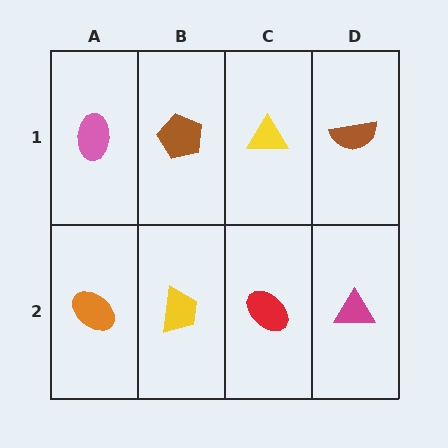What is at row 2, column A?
An orange ellipse.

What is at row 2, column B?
A yellow trapezoid.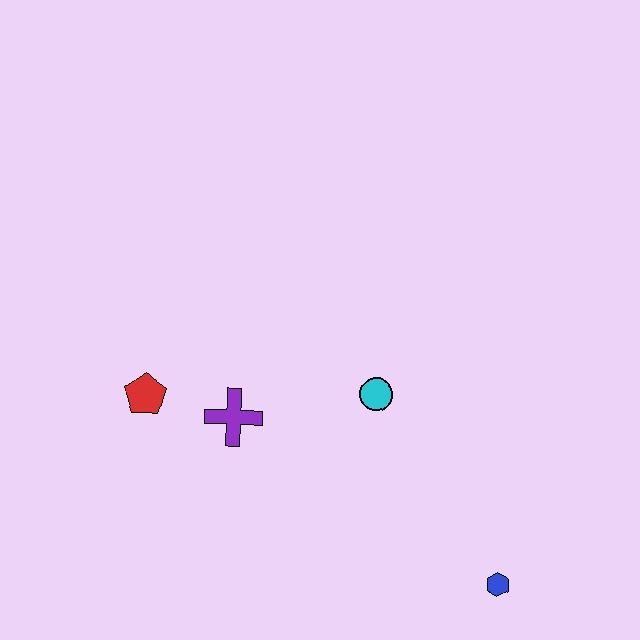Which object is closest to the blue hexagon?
The cyan circle is closest to the blue hexagon.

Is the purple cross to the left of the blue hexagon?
Yes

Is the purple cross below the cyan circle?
Yes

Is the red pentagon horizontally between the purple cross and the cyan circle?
No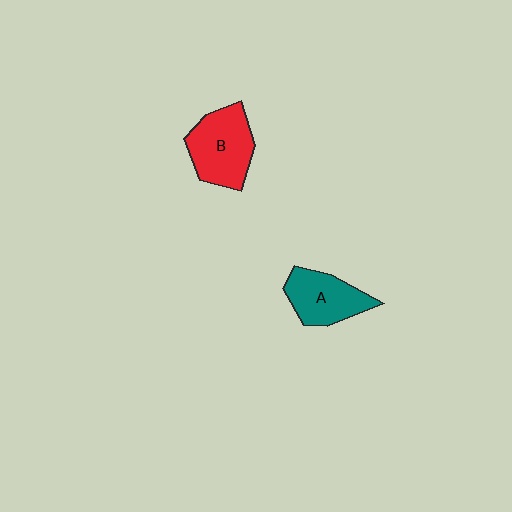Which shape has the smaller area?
Shape A (teal).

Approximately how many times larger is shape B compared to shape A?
Approximately 1.2 times.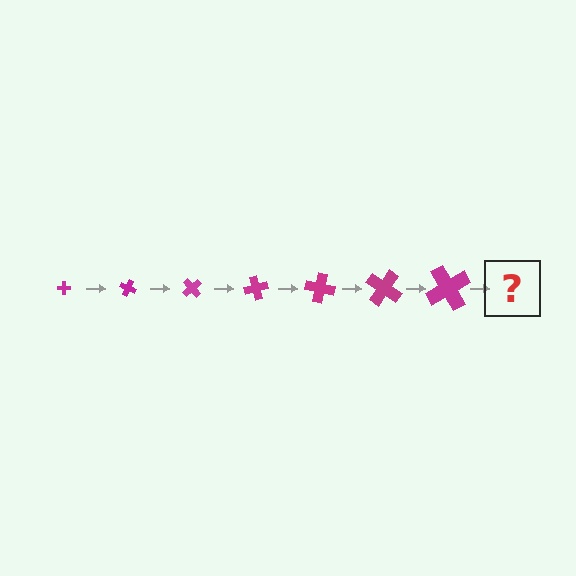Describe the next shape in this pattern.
It should be a cross, larger than the previous one and rotated 175 degrees from the start.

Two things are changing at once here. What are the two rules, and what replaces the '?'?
The two rules are that the cross grows larger each step and it rotates 25 degrees each step. The '?' should be a cross, larger than the previous one and rotated 175 degrees from the start.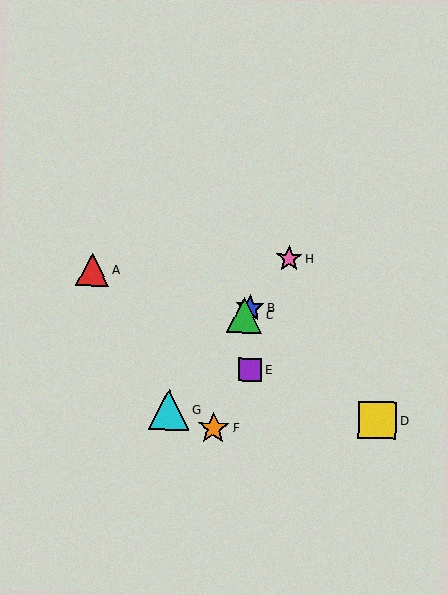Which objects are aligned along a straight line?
Objects B, C, G, H are aligned along a straight line.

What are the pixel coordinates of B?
Object B is at (250, 308).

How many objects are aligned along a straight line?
4 objects (B, C, G, H) are aligned along a straight line.